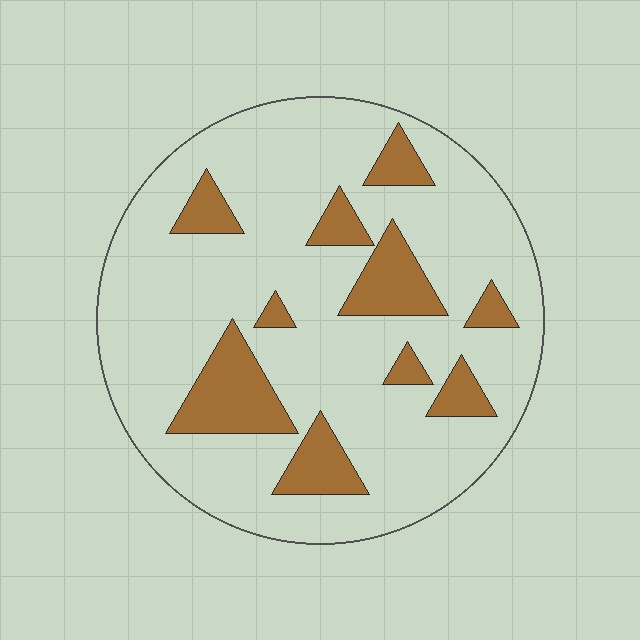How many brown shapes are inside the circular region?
10.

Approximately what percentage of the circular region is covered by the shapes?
Approximately 20%.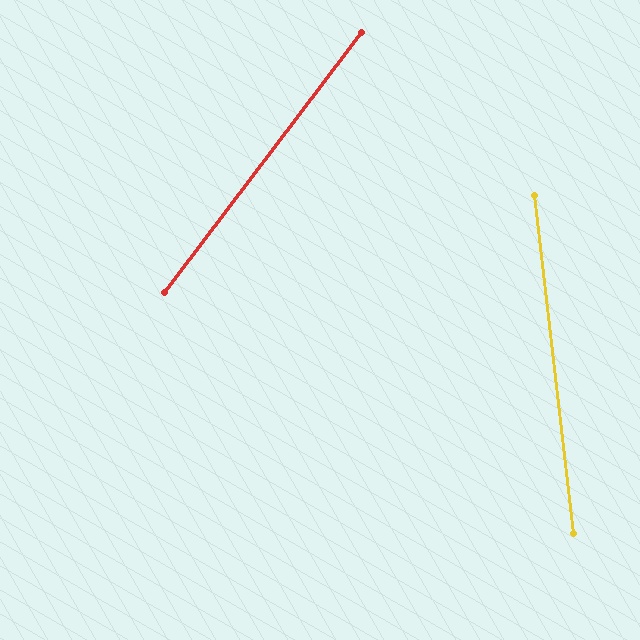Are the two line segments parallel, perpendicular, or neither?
Neither parallel nor perpendicular — they differ by about 44°.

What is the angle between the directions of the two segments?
Approximately 44 degrees.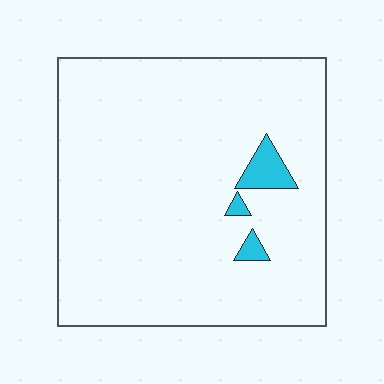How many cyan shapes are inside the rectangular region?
3.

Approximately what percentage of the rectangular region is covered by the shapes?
Approximately 5%.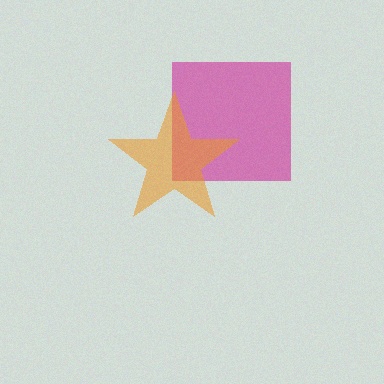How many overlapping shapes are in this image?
There are 2 overlapping shapes in the image.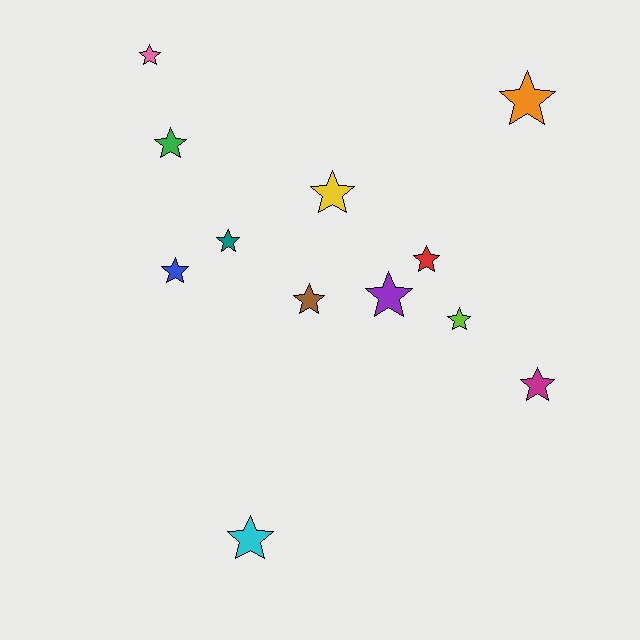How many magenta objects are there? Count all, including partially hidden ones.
There is 1 magenta object.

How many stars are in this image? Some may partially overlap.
There are 12 stars.